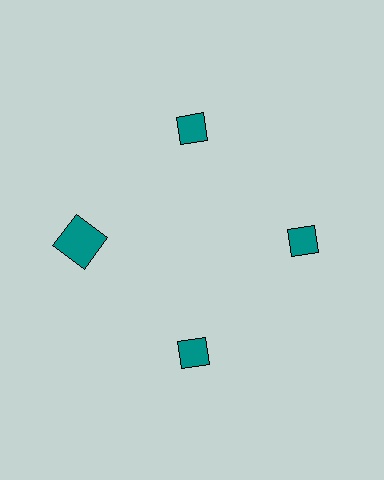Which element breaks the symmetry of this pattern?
The teal square at roughly the 9 o'clock position breaks the symmetry. All other shapes are teal diamonds.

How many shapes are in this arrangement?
There are 4 shapes arranged in a ring pattern.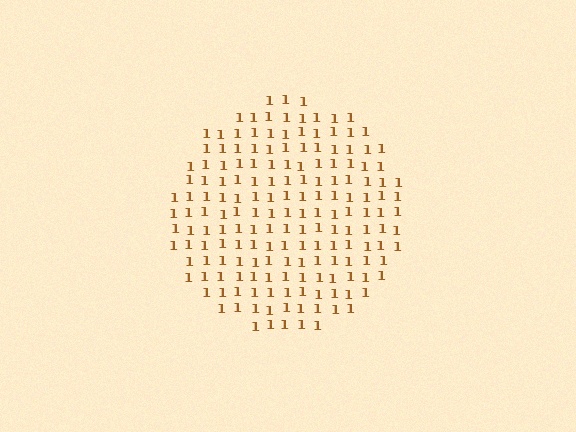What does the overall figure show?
The overall figure shows a circle.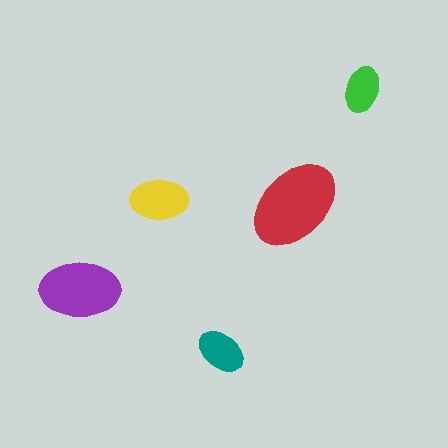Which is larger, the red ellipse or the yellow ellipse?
The red one.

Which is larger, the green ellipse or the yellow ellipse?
The yellow one.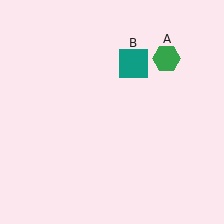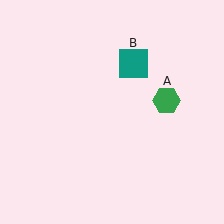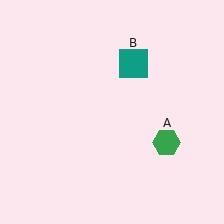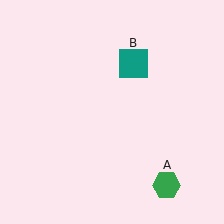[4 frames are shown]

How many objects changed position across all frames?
1 object changed position: green hexagon (object A).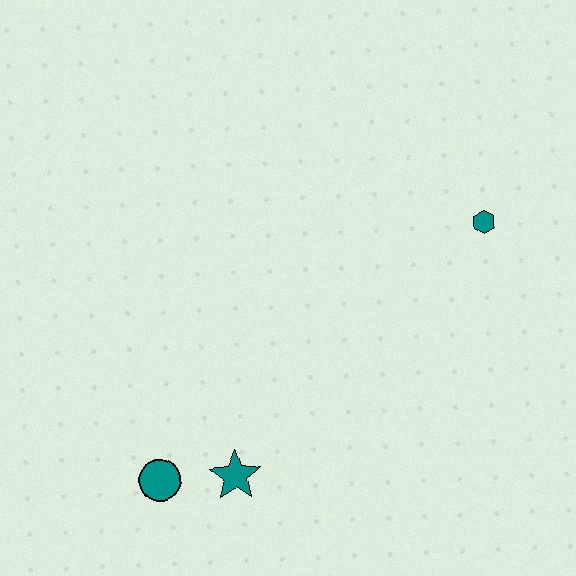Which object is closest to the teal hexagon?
The teal star is closest to the teal hexagon.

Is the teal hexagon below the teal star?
No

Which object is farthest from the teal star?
The teal hexagon is farthest from the teal star.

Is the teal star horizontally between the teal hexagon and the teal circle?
Yes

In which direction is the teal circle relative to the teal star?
The teal circle is to the left of the teal star.